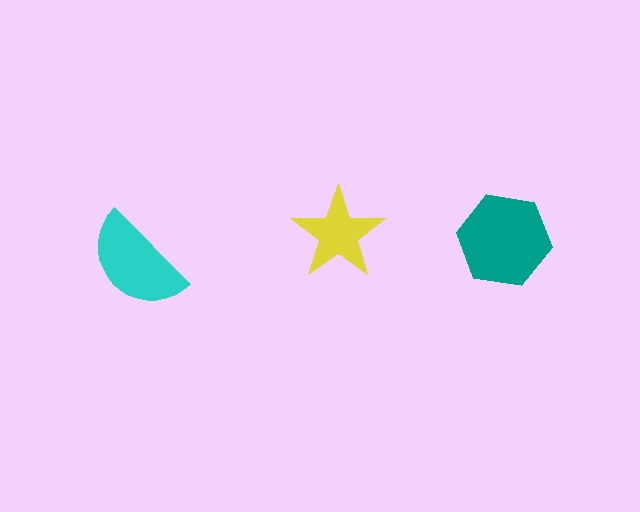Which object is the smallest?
The yellow star.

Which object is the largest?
The teal hexagon.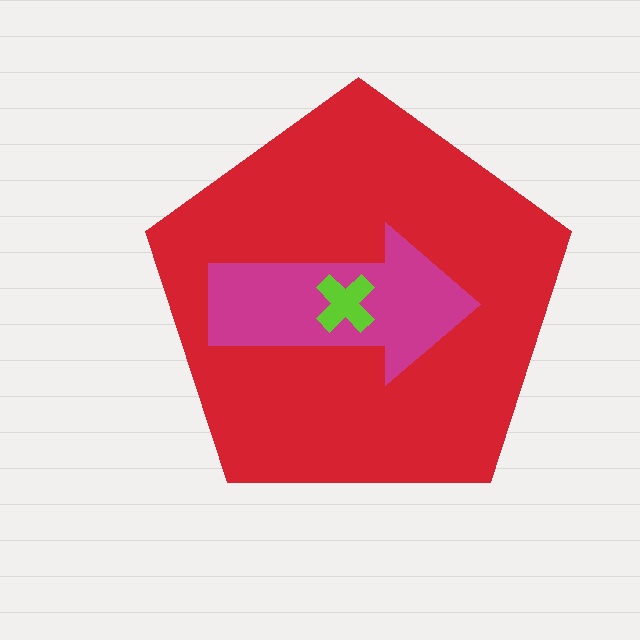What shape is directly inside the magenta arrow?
The lime cross.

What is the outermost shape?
The red pentagon.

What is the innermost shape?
The lime cross.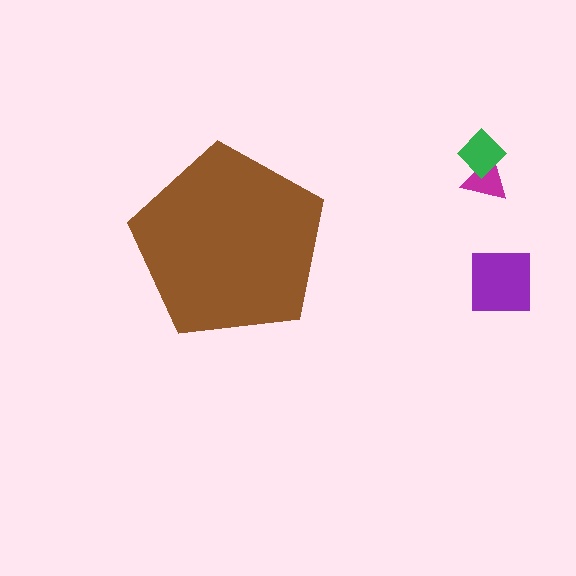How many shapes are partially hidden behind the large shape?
0 shapes are partially hidden.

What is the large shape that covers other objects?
A brown pentagon.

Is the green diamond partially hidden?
No, the green diamond is fully visible.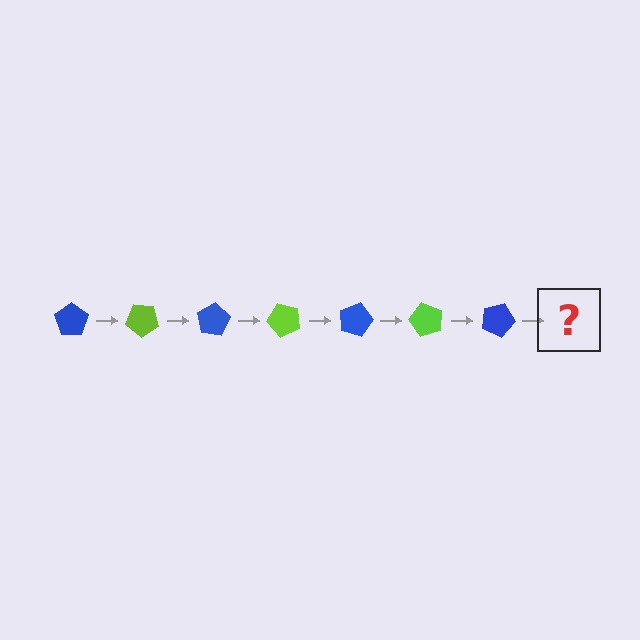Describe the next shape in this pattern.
It should be a lime pentagon, rotated 280 degrees from the start.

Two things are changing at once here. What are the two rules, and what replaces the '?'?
The two rules are that it rotates 40 degrees each step and the color cycles through blue and lime. The '?' should be a lime pentagon, rotated 280 degrees from the start.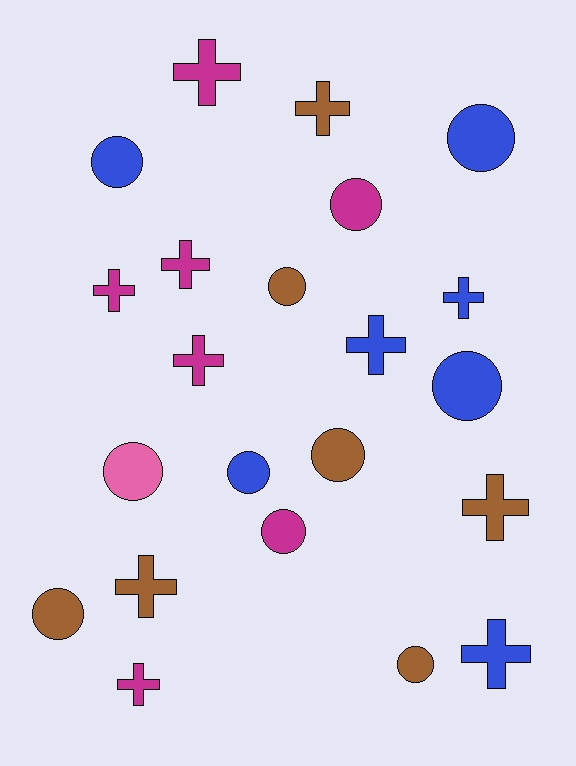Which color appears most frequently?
Blue, with 7 objects.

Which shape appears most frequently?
Circle, with 11 objects.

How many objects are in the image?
There are 22 objects.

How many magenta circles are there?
There are 2 magenta circles.